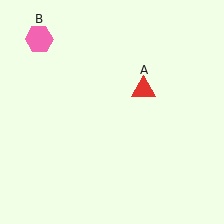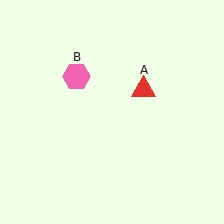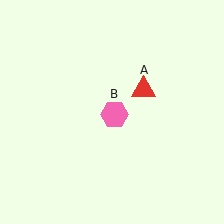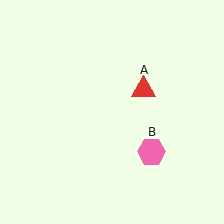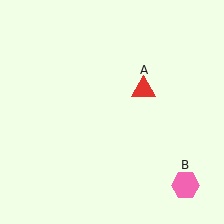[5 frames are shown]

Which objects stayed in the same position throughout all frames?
Red triangle (object A) remained stationary.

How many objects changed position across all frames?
1 object changed position: pink hexagon (object B).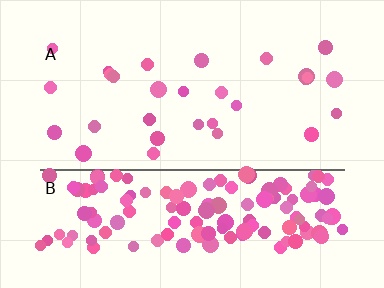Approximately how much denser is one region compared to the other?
Approximately 5.2× — region B over region A.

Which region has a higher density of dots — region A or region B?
B (the bottom).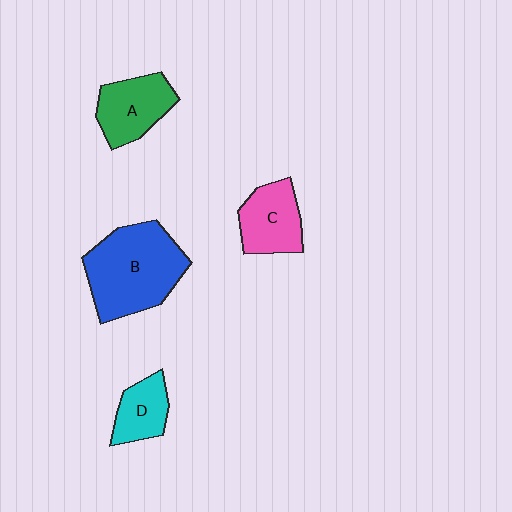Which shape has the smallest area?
Shape D (cyan).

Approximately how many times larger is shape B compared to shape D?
Approximately 2.5 times.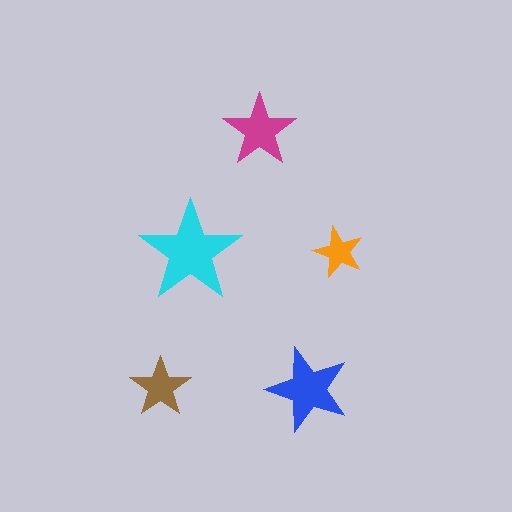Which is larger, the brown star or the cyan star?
The cyan one.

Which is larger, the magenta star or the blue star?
The blue one.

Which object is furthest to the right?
The orange star is rightmost.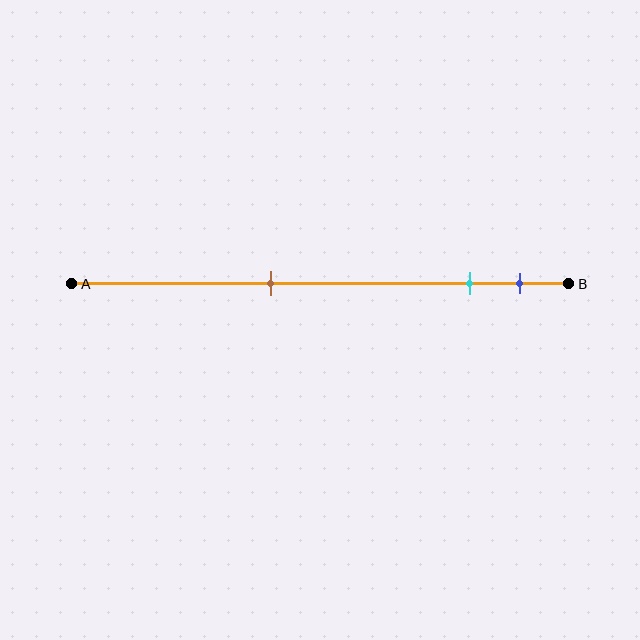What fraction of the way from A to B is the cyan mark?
The cyan mark is approximately 80% (0.8) of the way from A to B.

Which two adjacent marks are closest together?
The cyan and blue marks are the closest adjacent pair.